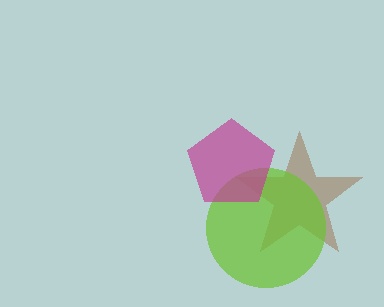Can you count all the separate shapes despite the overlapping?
Yes, there are 3 separate shapes.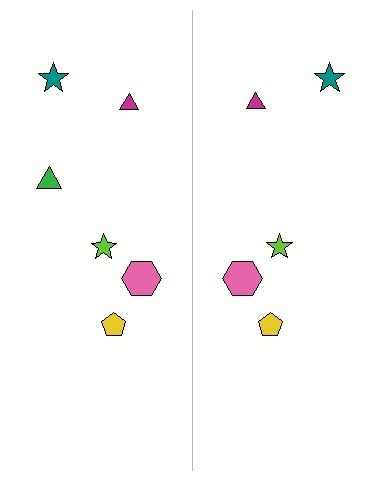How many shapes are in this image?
There are 11 shapes in this image.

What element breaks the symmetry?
A green triangle is missing from the right side.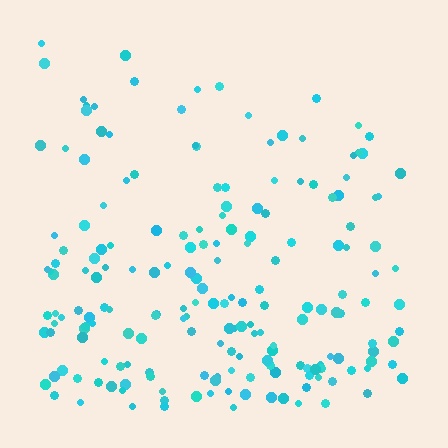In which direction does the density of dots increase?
From top to bottom, with the bottom side densest.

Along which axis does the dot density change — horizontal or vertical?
Vertical.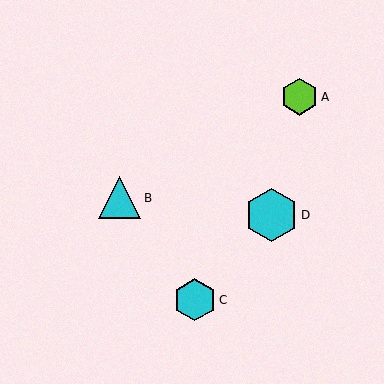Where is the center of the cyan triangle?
The center of the cyan triangle is at (120, 198).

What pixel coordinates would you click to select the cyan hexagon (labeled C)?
Click at (195, 300) to select the cyan hexagon C.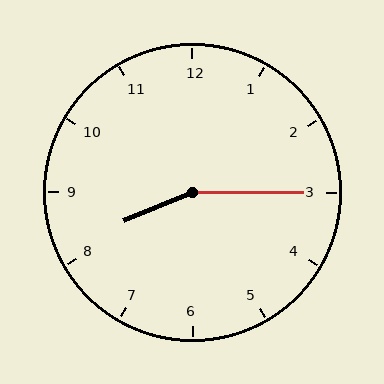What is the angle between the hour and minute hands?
Approximately 158 degrees.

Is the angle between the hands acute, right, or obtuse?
It is obtuse.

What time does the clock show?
8:15.